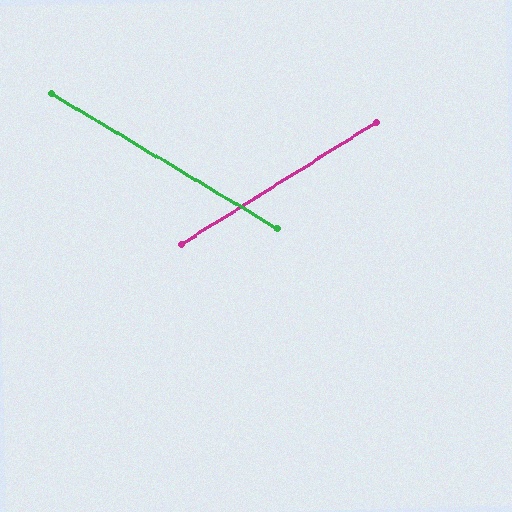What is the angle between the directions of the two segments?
Approximately 63 degrees.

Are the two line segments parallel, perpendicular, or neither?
Neither parallel nor perpendicular — they differ by about 63°.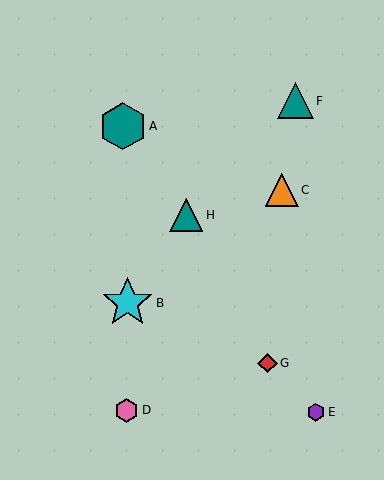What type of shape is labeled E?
Shape E is a purple hexagon.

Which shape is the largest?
The cyan star (labeled B) is the largest.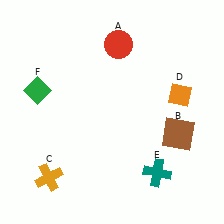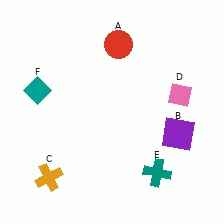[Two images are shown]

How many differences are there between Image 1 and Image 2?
There are 3 differences between the two images.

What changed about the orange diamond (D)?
In Image 1, D is orange. In Image 2, it changed to pink.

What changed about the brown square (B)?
In Image 1, B is brown. In Image 2, it changed to purple.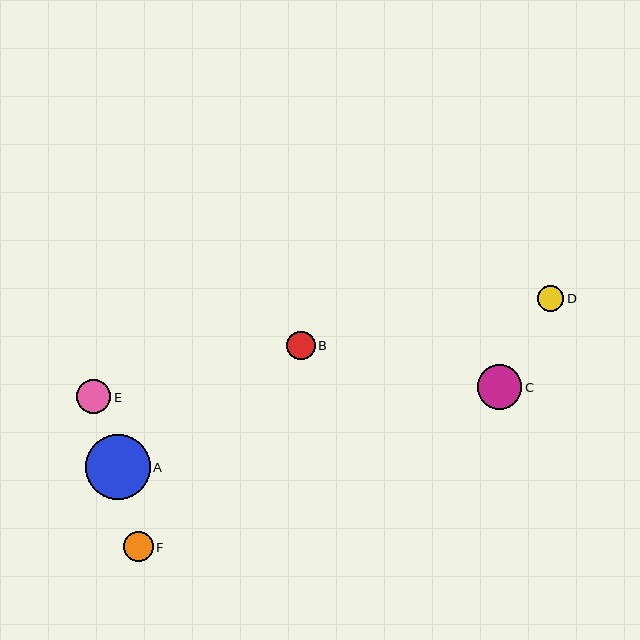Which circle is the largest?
Circle A is the largest with a size of approximately 65 pixels.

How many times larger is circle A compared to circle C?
Circle A is approximately 1.5 times the size of circle C.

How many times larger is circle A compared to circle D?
Circle A is approximately 2.5 times the size of circle D.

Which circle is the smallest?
Circle D is the smallest with a size of approximately 26 pixels.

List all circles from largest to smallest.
From largest to smallest: A, C, E, F, B, D.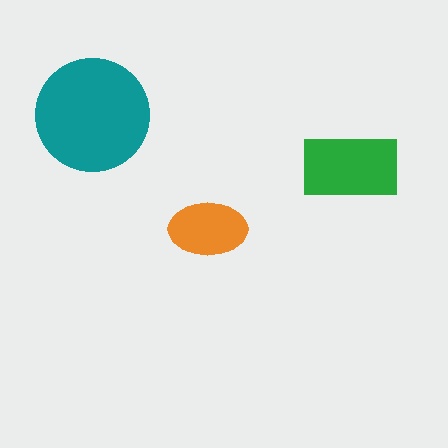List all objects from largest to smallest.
The teal circle, the green rectangle, the orange ellipse.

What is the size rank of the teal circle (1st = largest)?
1st.